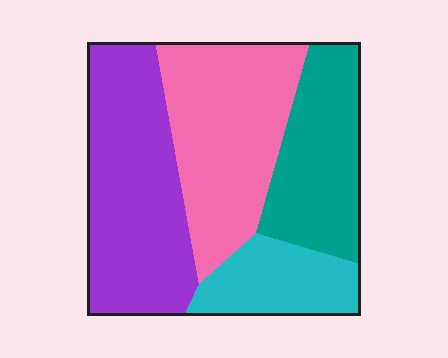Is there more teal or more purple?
Purple.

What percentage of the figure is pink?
Pink takes up between a sixth and a third of the figure.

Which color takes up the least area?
Cyan, at roughly 15%.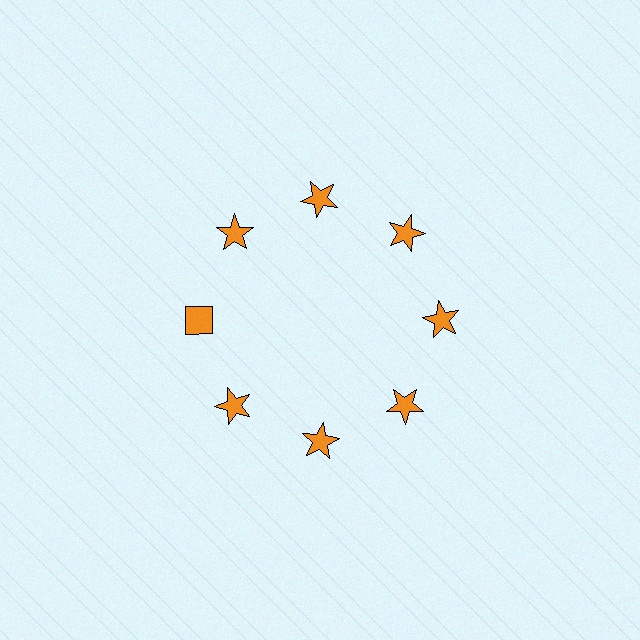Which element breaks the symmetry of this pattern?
The orange diamond at roughly the 9 o'clock position breaks the symmetry. All other shapes are orange stars.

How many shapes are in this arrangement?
There are 8 shapes arranged in a ring pattern.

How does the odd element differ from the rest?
It has a different shape: diamond instead of star.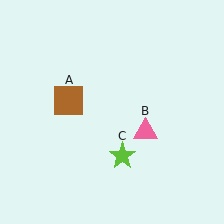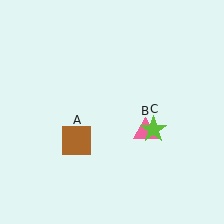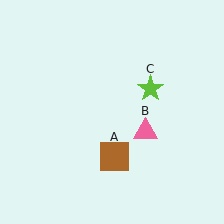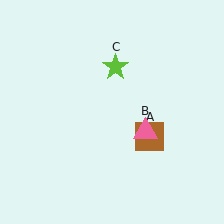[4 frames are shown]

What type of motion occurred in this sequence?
The brown square (object A), lime star (object C) rotated counterclockwise around the center of the scene.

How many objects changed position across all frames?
2 objects changed position: brown square (object A), lime star (object C).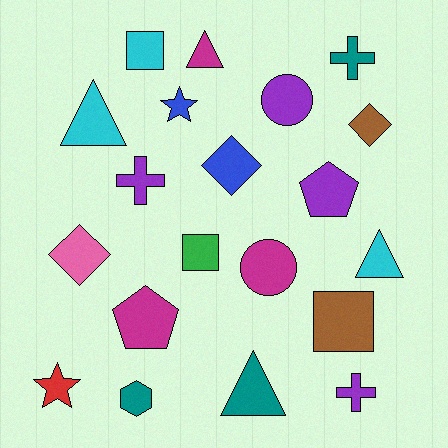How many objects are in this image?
There are 20 objects.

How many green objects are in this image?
There is 1 green object.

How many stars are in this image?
There are 2 stars.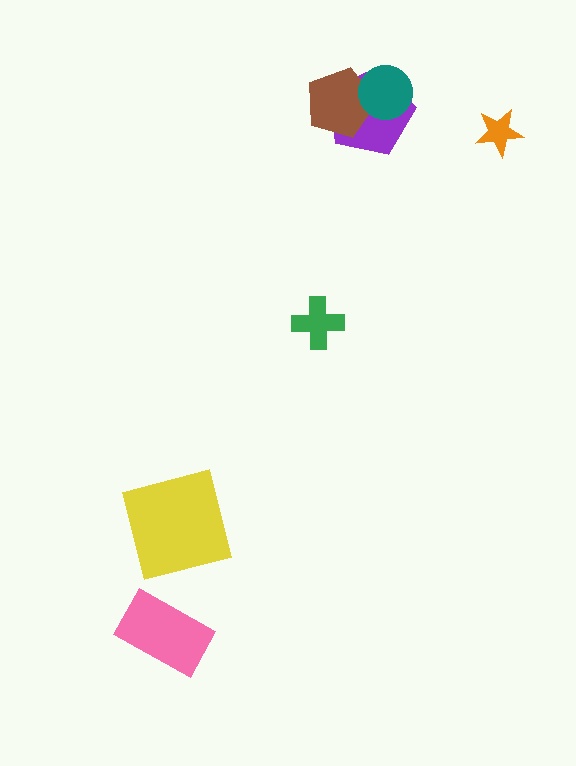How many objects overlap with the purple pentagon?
2 objects overlap with the purple pentagon.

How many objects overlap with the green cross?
0 objects overlap with the green cross.